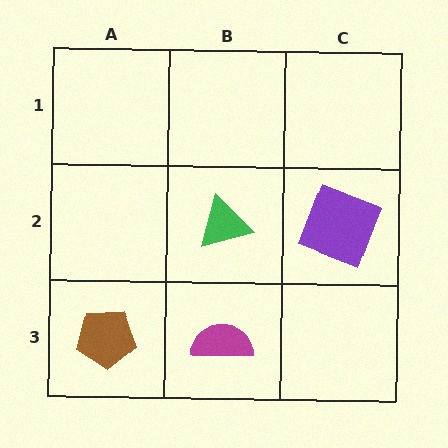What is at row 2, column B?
A green triangle.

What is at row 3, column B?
A magenta semicircle.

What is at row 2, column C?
A purple square.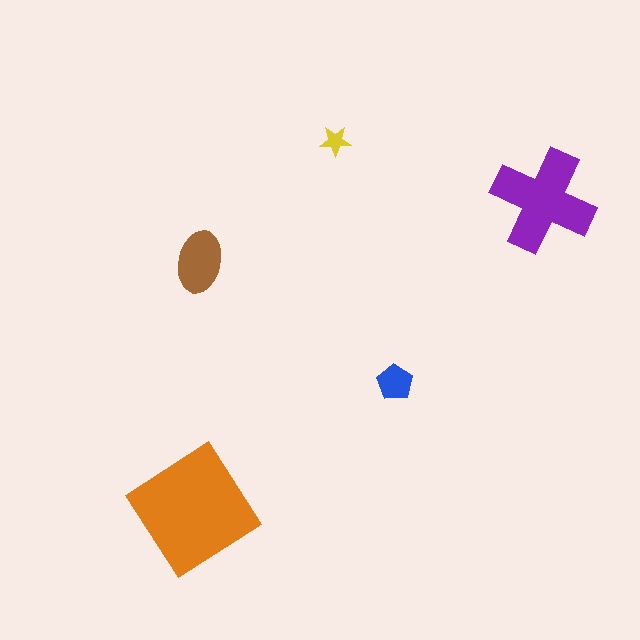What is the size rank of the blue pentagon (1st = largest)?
4th.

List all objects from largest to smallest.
The orange diamond, the purple cross, the brown ellipse, the blue pentagon, the yellow star.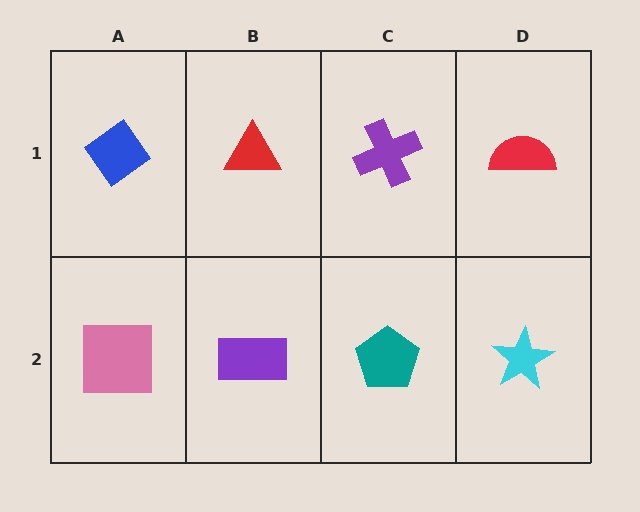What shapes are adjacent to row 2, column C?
A purple cross (row 1, column C), a purple rectangle (row 2, column B), a cyan star (row 2, column D).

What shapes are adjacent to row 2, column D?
A red semicircle (row 1, column D), a teal pentagon (row 2, column C).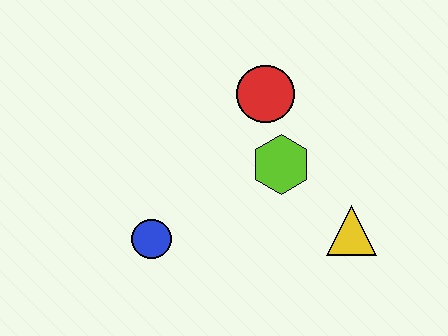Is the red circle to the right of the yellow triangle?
No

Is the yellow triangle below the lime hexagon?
Yes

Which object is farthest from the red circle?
The blue circle is farthest from the red circle.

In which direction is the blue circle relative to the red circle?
The blue circle is below the red circle.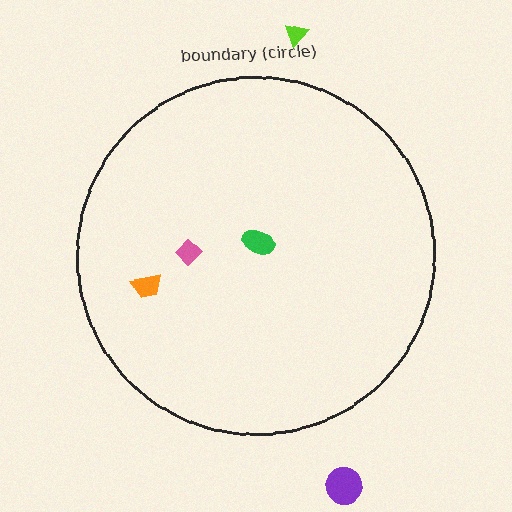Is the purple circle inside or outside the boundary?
Outside.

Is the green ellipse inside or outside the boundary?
Inside.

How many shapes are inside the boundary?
3 inside, 2 outside.